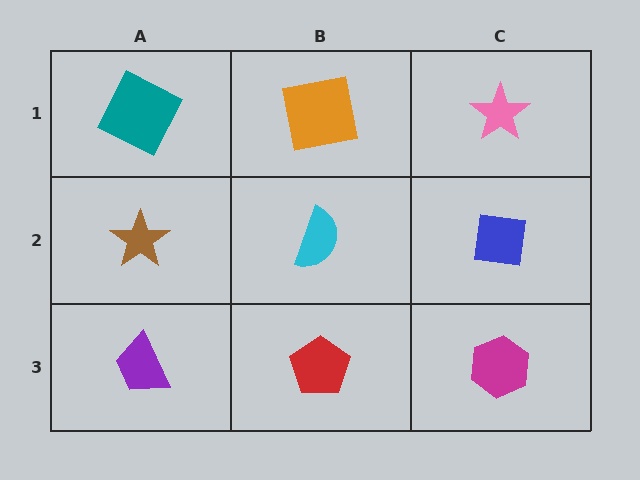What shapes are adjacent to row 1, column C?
A blue square (row 2, column C), an orange square (row 1, column B).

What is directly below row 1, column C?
A blue square.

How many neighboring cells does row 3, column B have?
3.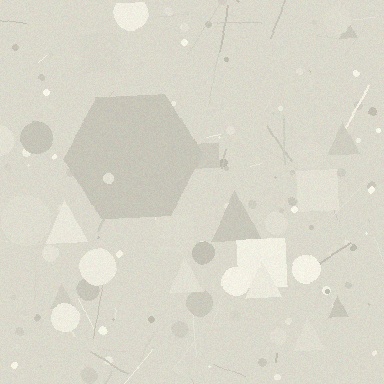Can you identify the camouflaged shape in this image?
The camouflaged shape is a hexagon.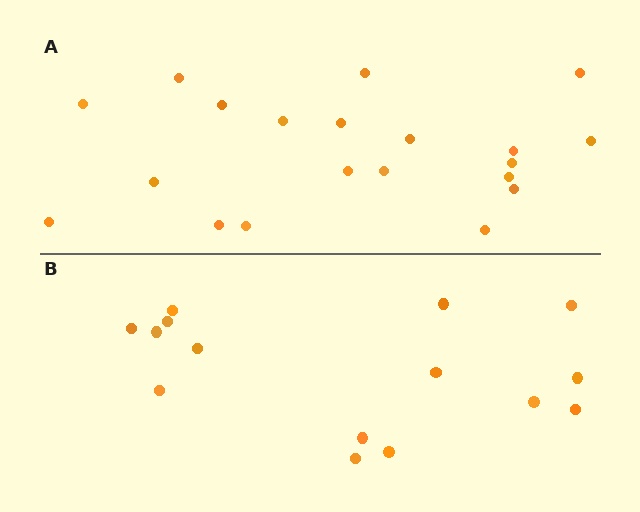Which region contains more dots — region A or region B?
Region A (the top region) has more dots.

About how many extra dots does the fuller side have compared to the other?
Region A has about 5 more dots than region B.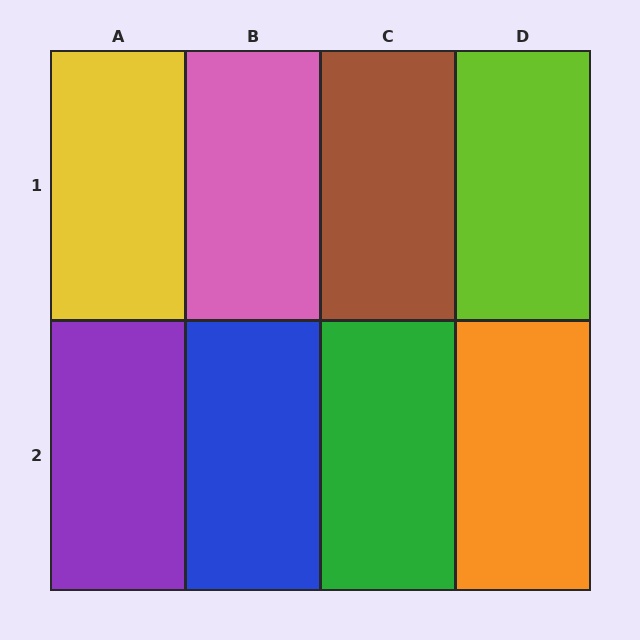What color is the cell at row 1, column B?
Pink.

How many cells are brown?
1 cell is brown.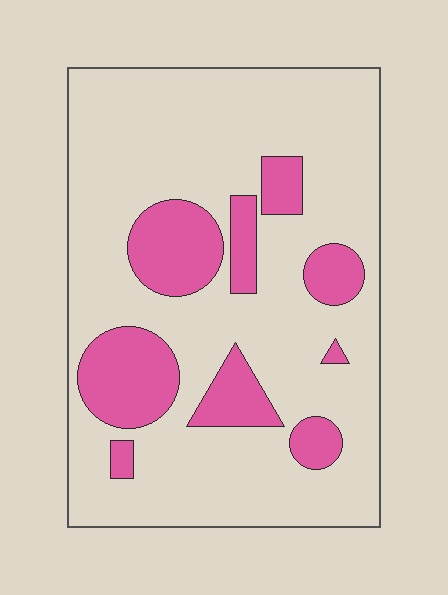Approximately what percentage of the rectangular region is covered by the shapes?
Approximately 20%.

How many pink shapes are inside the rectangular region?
9.